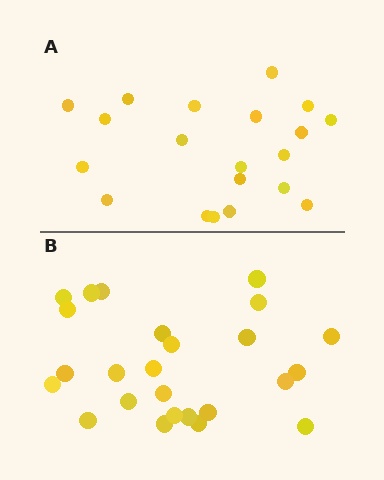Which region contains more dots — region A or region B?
Region B (the bottom region) has more dots.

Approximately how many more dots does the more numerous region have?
Region B has about 5 more dots than region A.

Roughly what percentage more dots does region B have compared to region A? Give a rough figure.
About 25% more.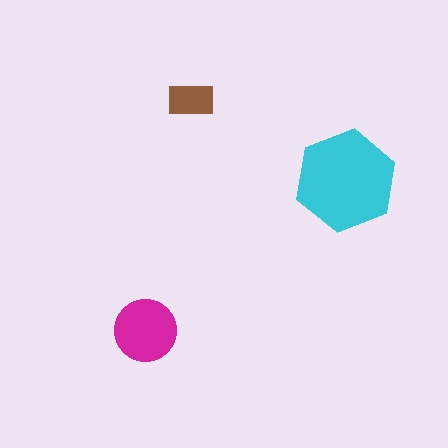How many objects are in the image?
There are 3 objects in the image.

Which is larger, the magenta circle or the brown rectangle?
The magenta circle.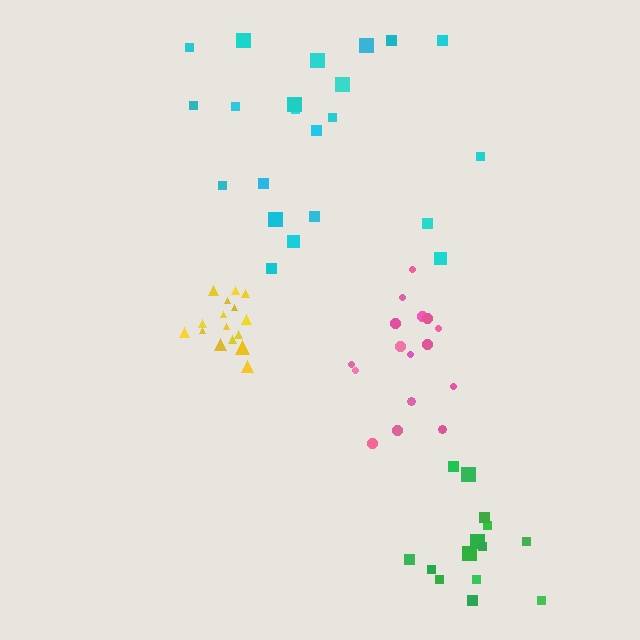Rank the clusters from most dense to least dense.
yellow, pink, green, cyan.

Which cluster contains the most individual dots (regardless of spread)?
Cyan (23).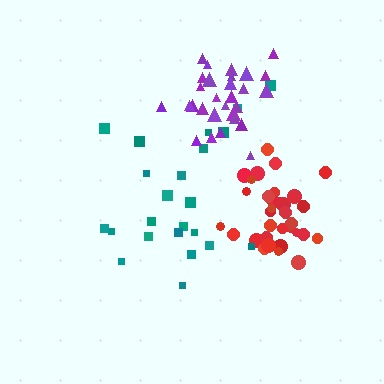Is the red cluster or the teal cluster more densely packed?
Red.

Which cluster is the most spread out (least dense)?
Teal.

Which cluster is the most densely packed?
Purple.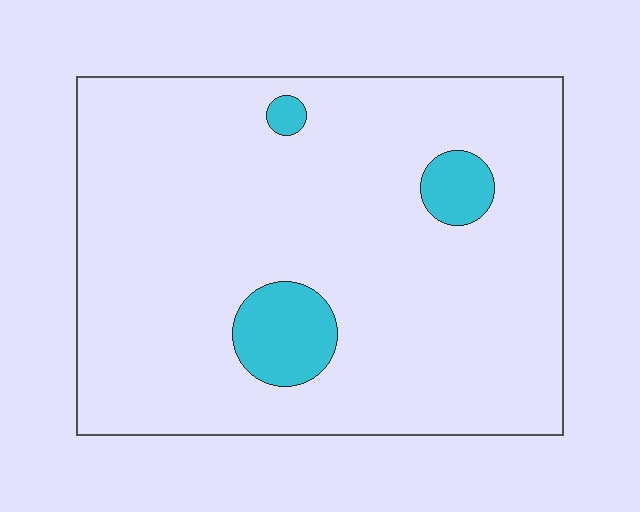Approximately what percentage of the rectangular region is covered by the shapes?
Approximately 10%.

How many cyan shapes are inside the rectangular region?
3.